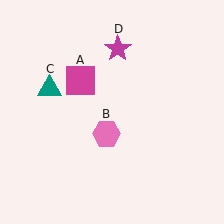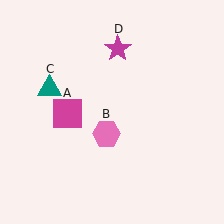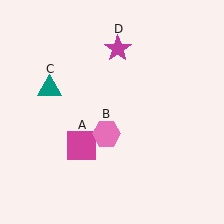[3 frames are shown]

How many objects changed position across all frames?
1 object changed position: magenta square (object A).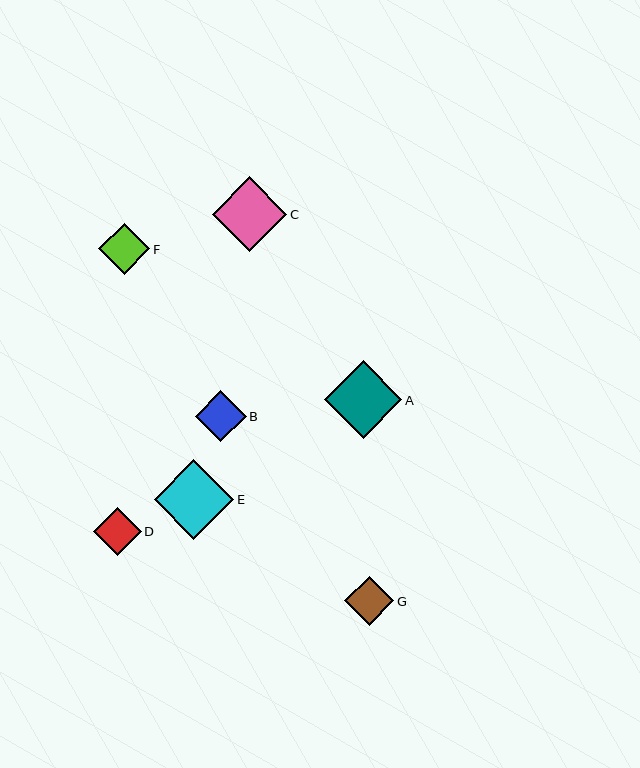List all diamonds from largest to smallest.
From largest to smallest: E, A, C, F, B, G, D.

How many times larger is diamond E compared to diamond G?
Diamond E is approximately 1.6 times the size of diamond G.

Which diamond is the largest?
Diamond E is the largest with a size of approximately 80 pixels.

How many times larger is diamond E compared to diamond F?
Diamond E is approximately 1.6 times the size of diamond F.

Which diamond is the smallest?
Diamond D is the smallest with a size of approximately 48 pixels.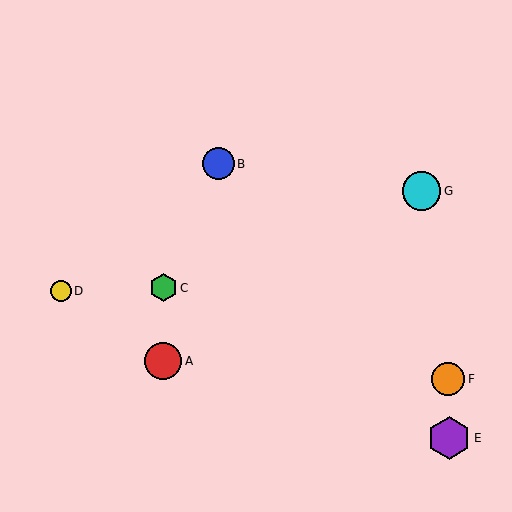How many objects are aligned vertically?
2 objects (A, C) are aligned vertically.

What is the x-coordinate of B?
Object B is at x≈218.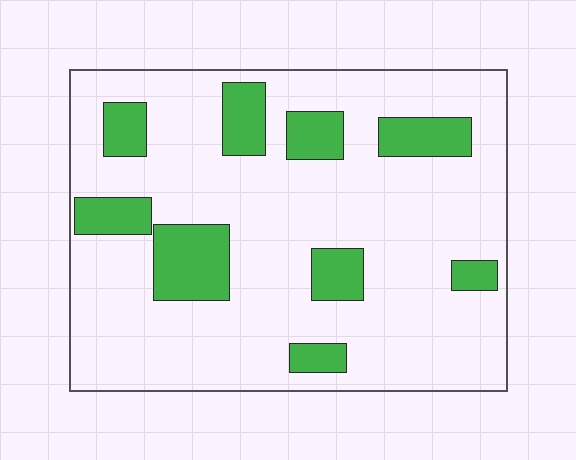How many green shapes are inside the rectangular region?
9.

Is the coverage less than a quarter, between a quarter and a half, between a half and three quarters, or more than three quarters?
Less than a quarter.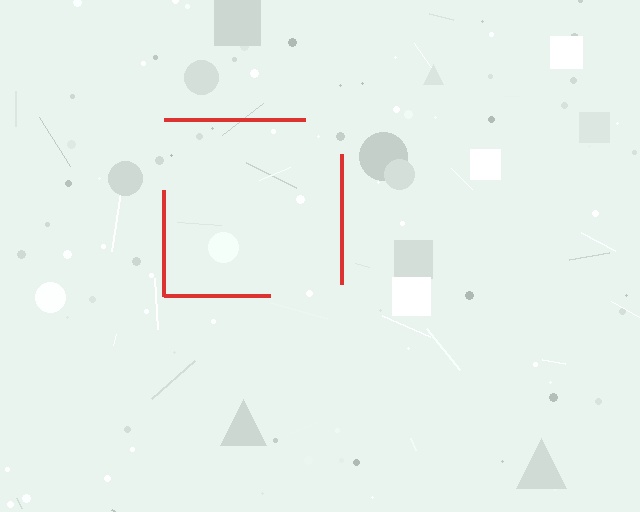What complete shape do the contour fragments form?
The contour fragments form a square.